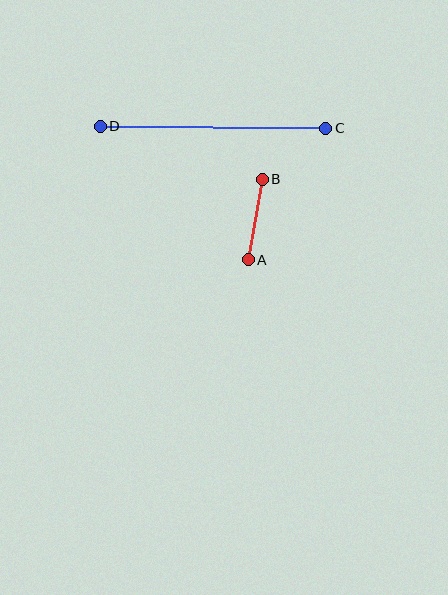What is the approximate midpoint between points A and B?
The midpoint is at approximately (255, 220) pixels.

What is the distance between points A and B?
The distance is approximately 82 pixels.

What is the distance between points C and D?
The distance is approximately 226 pixels.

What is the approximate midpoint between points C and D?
The midpoint is at approximately (213, 127) pixels.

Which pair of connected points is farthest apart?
Points C and D are farthest apart.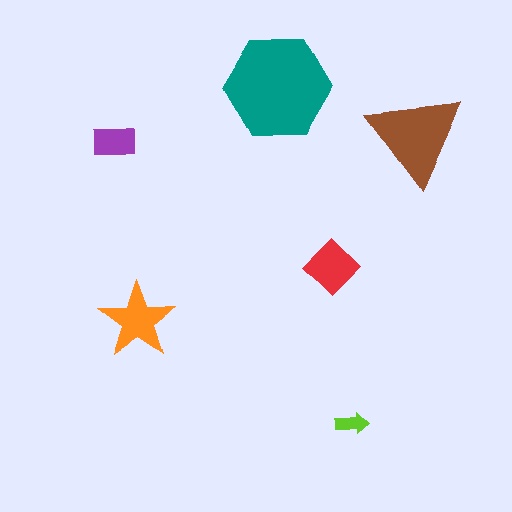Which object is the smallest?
The lime arrow.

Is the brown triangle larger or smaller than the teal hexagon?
Smaller.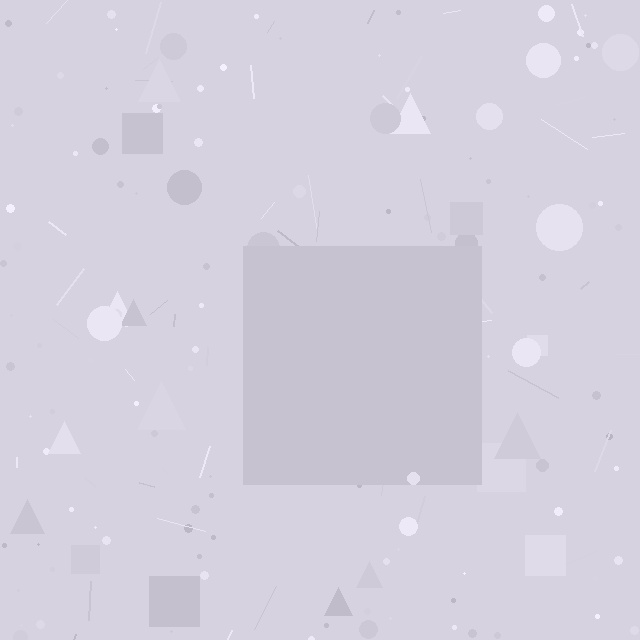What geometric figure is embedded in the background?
A square is embedded in the background.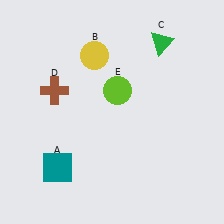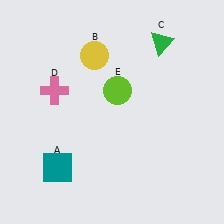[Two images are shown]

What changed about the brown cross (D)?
In Image 1, D is brown. In Image 2, it changed to pink.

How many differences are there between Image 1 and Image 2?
There is 1 difference between the two images.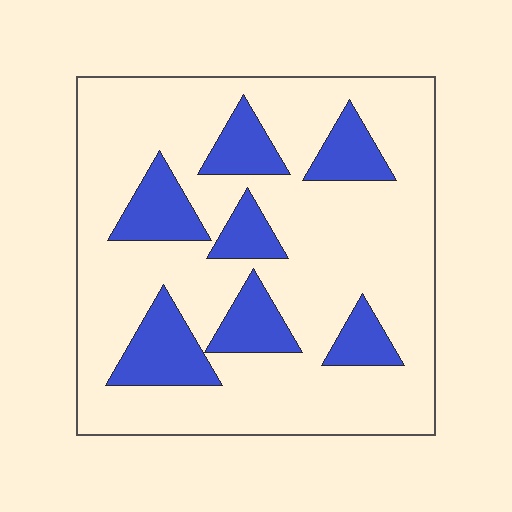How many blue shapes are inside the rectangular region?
7.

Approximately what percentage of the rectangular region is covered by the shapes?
Approximately 20%.